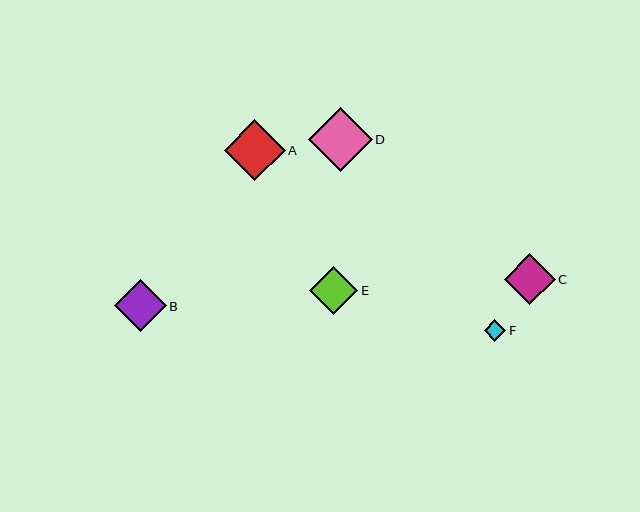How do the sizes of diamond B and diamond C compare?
Diamond B and diamond C are approximately the same size.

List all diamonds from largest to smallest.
From largest to smallest: D, A, B, C, E, F.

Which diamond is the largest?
Diamond D is the largest with a size of approximately 64 pixels.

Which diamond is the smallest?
Diamond F is the smallest with a size of approximately 22 pixels.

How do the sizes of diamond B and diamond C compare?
Diamond B and diamond C are approximately the same size.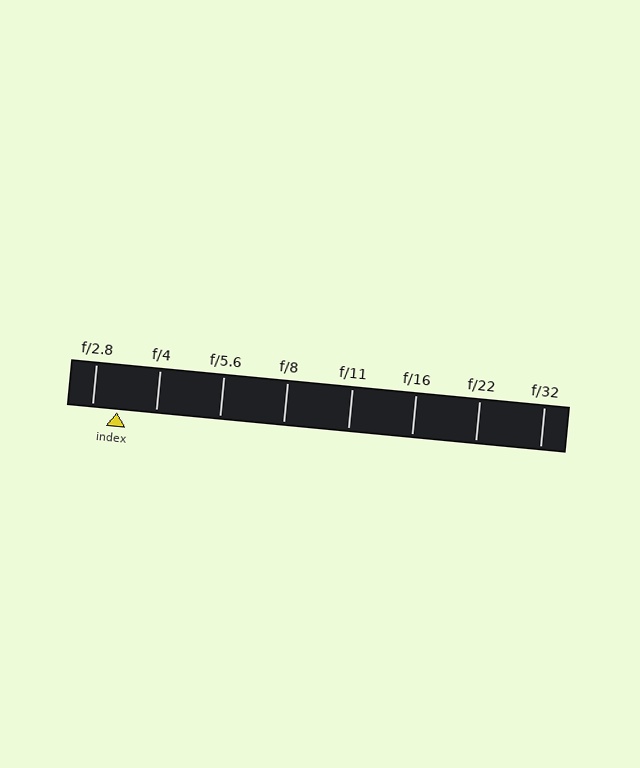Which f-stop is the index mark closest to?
The index mark is closest to f/2.8.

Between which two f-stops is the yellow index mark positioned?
The index mark is between f/2.8 and f/4.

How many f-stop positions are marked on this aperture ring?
There are 8 f-stop positions marked.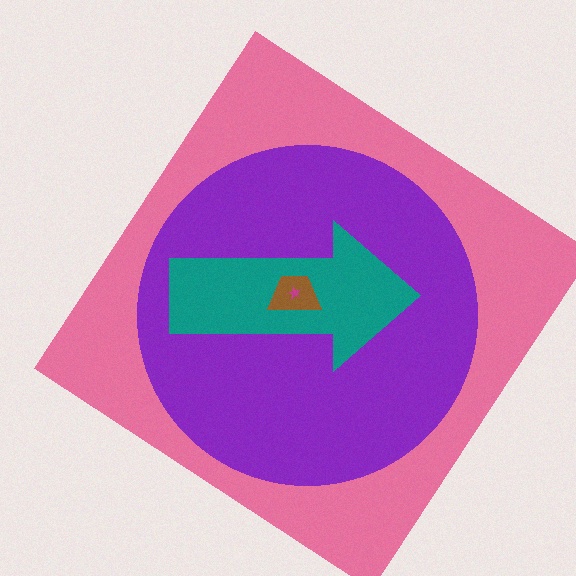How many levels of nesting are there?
5.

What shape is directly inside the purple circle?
The teal arrow.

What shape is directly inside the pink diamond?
The purple circle.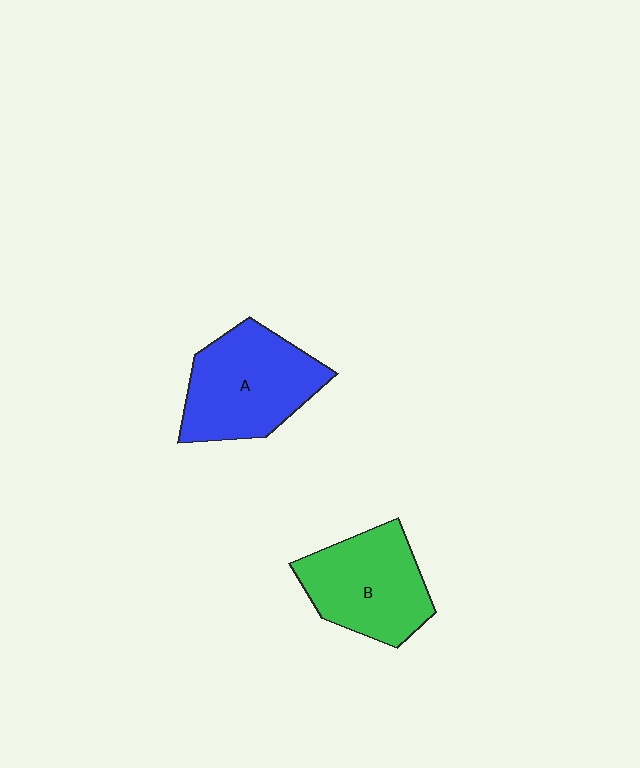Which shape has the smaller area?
Shape B (green).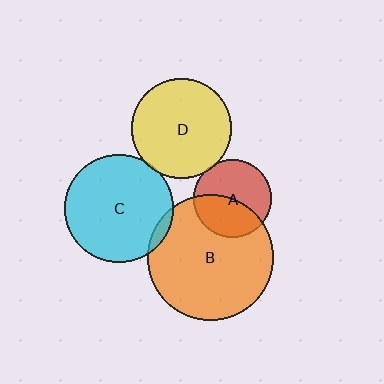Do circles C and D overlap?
Yes.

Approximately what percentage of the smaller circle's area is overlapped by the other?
Approximately 5%.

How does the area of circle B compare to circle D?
Approximately 1.6 times.